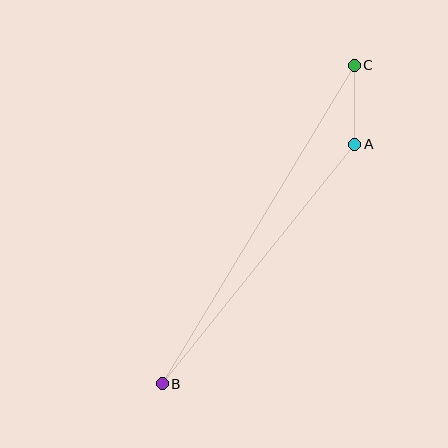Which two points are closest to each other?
Points A and C are closest to each other.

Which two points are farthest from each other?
Points B and C are farthest from each other.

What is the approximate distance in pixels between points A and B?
The distance between A and B is approximately 307 pixels.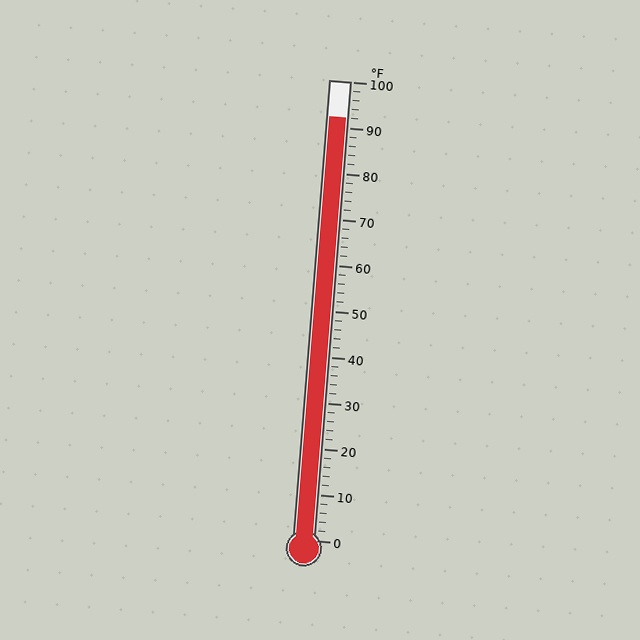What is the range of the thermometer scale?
The thermometer scale ranges from 0°F to 100°F.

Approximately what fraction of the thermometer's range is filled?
The thermometer is filled to approximately 90% of its range.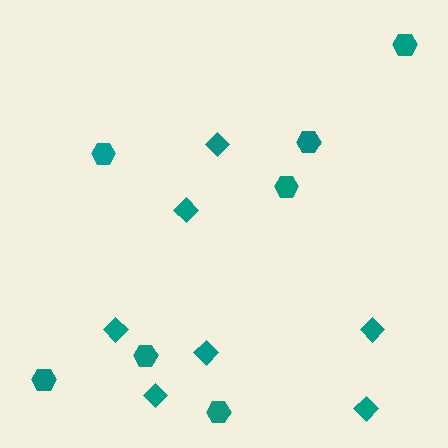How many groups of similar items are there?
There are 2 groups: one group of diamonds (7) and one group of hexagons (7).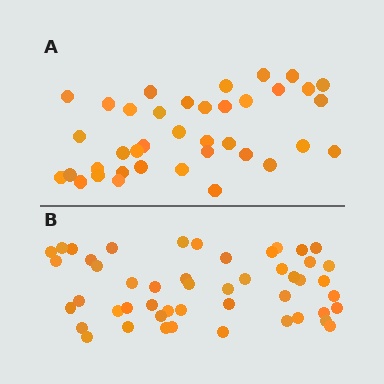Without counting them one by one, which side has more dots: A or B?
Region B (the bottom region) has more dots.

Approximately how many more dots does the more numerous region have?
Region B has roughly 12 or so more dots than region A.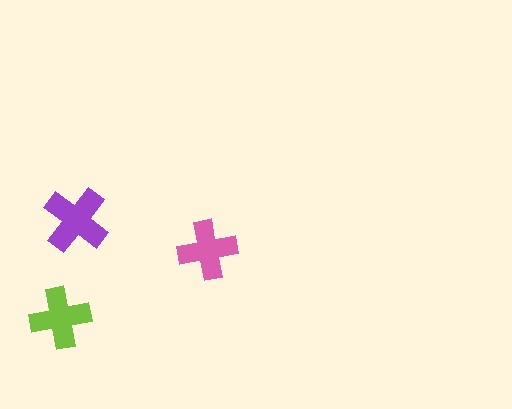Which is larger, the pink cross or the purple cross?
The purple one.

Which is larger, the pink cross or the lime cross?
The lime one.